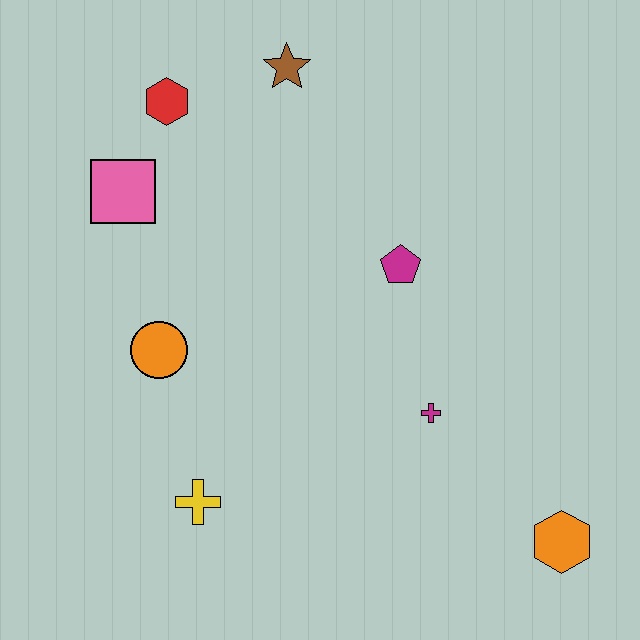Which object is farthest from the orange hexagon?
The red hexagon is farthest from the orange hexagon.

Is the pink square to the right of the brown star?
No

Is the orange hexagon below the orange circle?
Yes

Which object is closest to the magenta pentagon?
The magenta cross is closest to the magenta pentagon.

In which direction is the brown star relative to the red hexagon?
The brown star is to the right of the red hexagon.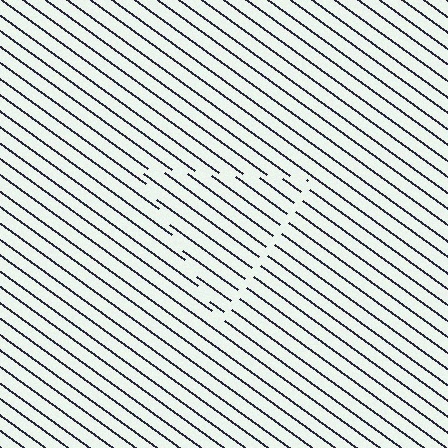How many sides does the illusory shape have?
3 sides — the line-ends trace a triangle.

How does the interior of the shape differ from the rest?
The interior of the shape contains the same grating, shifted by half a period — the contour is defined by the phase discontinuity where line-ends from the inner and outer gratings abut.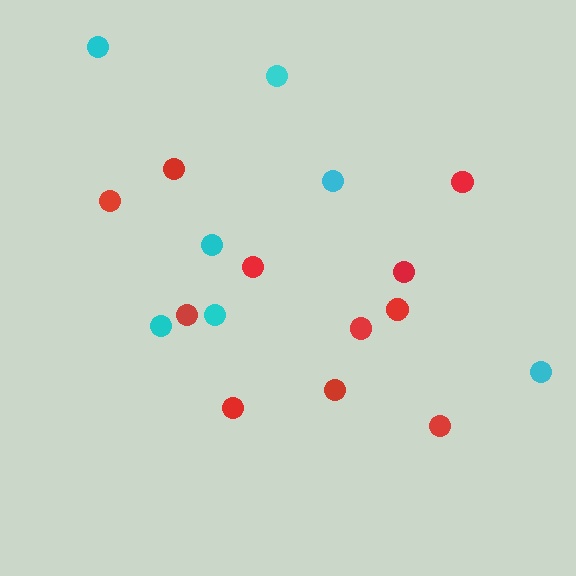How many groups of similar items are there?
There are 2 groups: one group of cyan circles (7) and one group of red circles (11).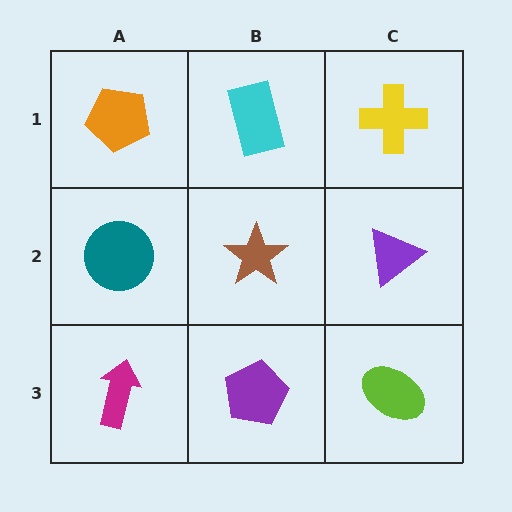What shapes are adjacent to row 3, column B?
A brown star (row 2, column B), a magenta arrow (row 3, column A), a lime ellipse (row 3, column C).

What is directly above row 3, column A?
A teal circle.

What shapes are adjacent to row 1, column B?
A brown star (row 2, column B), an orange pentagon (row 1, column A), a yellow cross (row 1, column C).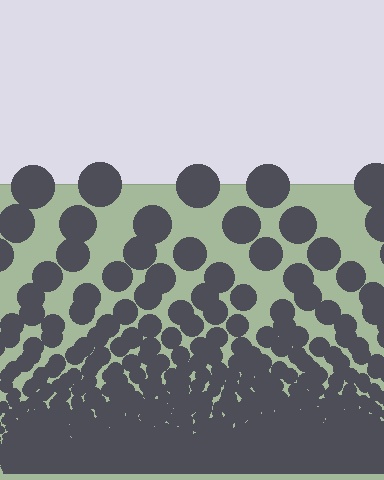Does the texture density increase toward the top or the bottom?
Density increases toward the bottom.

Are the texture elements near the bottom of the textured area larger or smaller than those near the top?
Smaller. The gradient is inverted — elements near the bottom are smaller and denser.